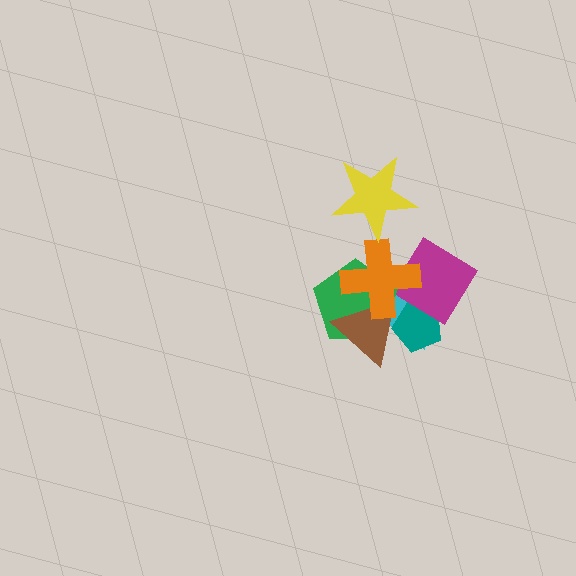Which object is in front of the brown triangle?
The orange cross is in front of the brown triangle.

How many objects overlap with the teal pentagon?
3 objects overlap with the teal pentagon.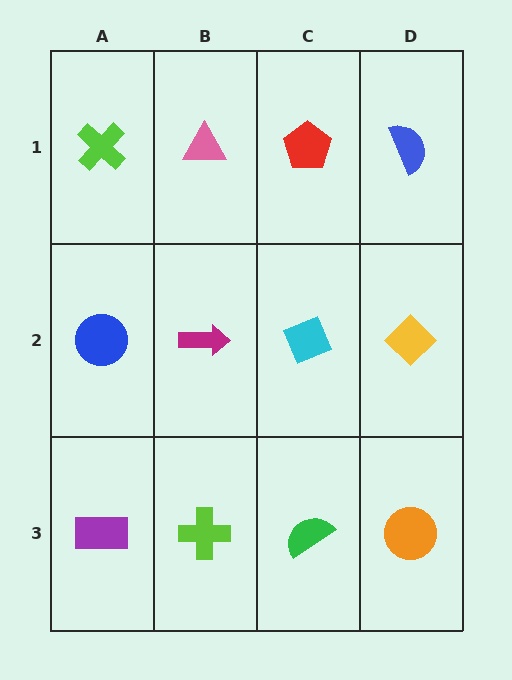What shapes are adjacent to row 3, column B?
A magenta arrow (row 2, column B), a purple rectangle (row 3, column A), a green semicircle (row 3, column C).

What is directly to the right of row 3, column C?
An orange circle.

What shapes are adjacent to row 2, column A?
A lime cross (row 1, column A), a purple rectangle (row 3, column A), a magenta arrow (row 2, column B).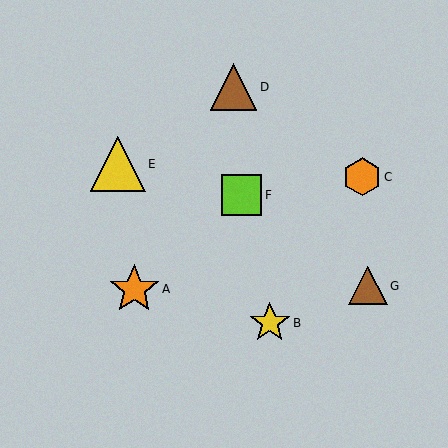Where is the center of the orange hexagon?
The center of the orange hexagon is at (362, 177).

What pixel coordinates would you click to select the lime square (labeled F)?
Click at (241, 195) to select the lime square F.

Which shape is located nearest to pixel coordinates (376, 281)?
The brown triangle (labeled G) at (368, 286) is nearest to that location.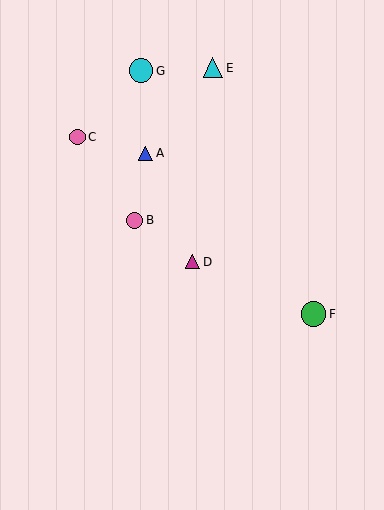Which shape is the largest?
The green circle (labeled F) is the largest.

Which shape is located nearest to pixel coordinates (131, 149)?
The blue triangle (labeled A) at (146, 153) is nearest to that location.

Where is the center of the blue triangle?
The center of the blue triangle is at (146, 153).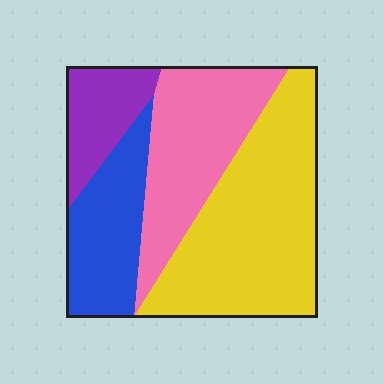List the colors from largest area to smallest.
From largest to smallest: yellow, pink, blue, purple.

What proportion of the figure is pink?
Pink covers roughly 25% of the figure.